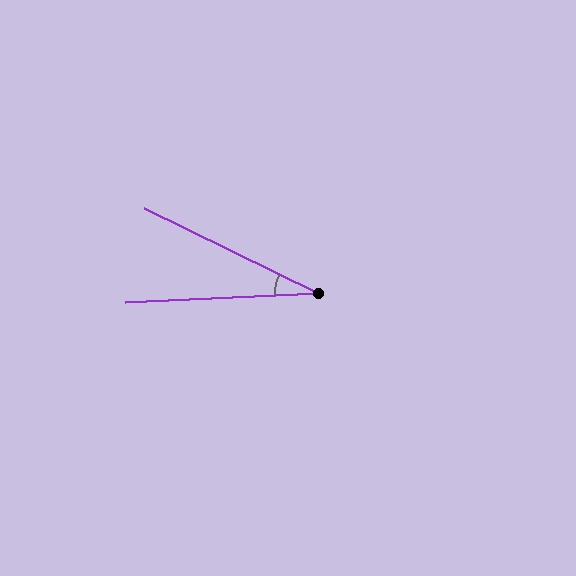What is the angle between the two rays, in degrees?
Approximately 29 degrees.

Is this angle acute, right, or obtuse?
It is acute.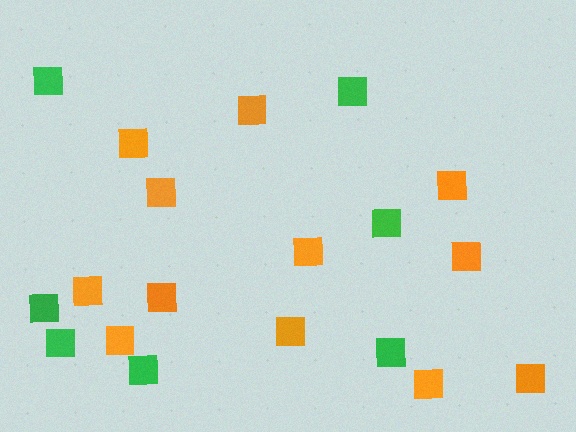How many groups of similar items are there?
There are 2 groups: one group of green squares (7) and one group of orange squares (12).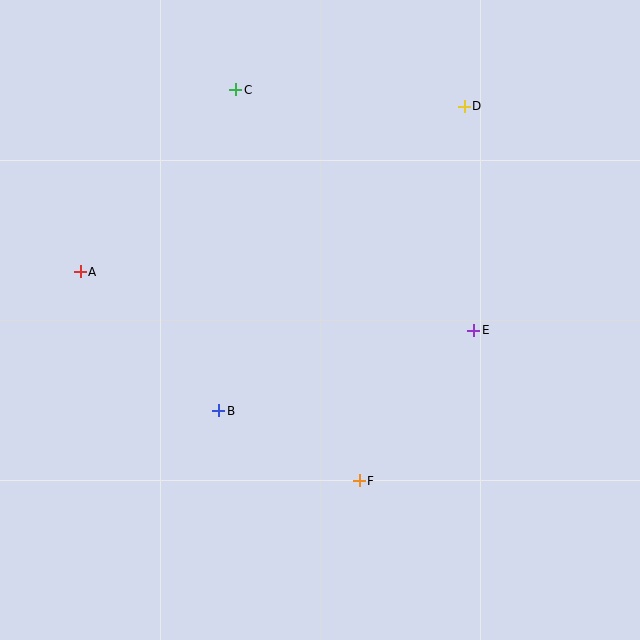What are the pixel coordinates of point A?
Point A is at (80, 272).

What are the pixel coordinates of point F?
Point F is at (359, 481).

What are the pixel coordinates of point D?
Point D is at (464, 106).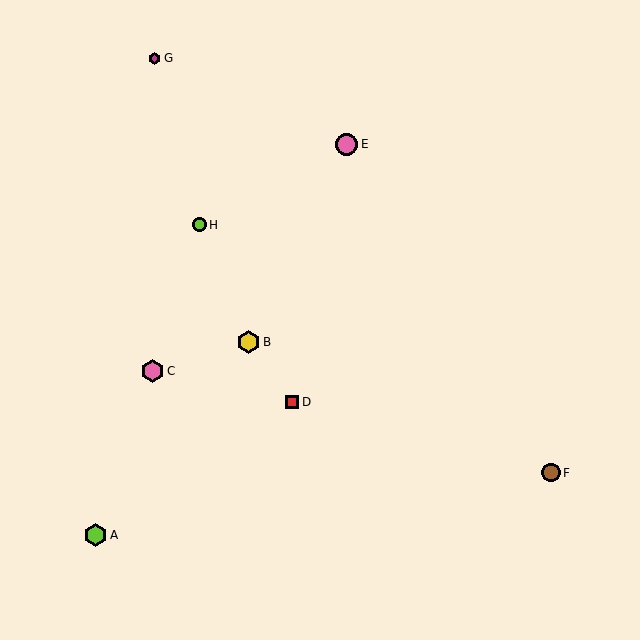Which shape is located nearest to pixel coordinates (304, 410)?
The red square (labeled D) at (292, 402) is nearest to that location.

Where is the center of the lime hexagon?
The center of the lime hexagon is at (96, 535).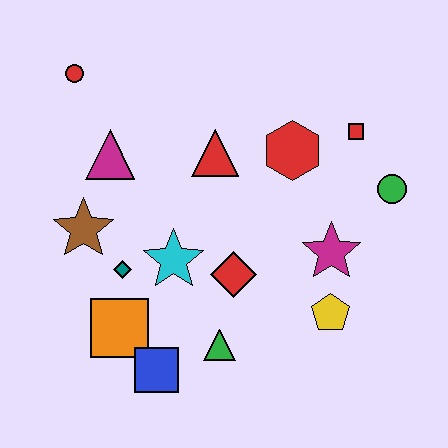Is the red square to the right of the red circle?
Yes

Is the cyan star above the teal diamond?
Yes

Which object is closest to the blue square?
The orange square is closest to the blue square.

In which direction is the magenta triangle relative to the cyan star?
The magenta triangle is above the cyan star.